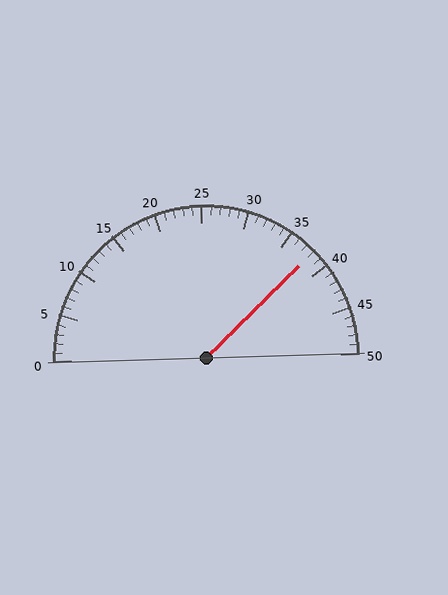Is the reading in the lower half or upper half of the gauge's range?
The reading is in the upper half of the range (0 to 50).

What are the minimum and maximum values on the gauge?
The gauge ranges from 0 to 50.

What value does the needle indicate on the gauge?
The needle indicates approximately 38.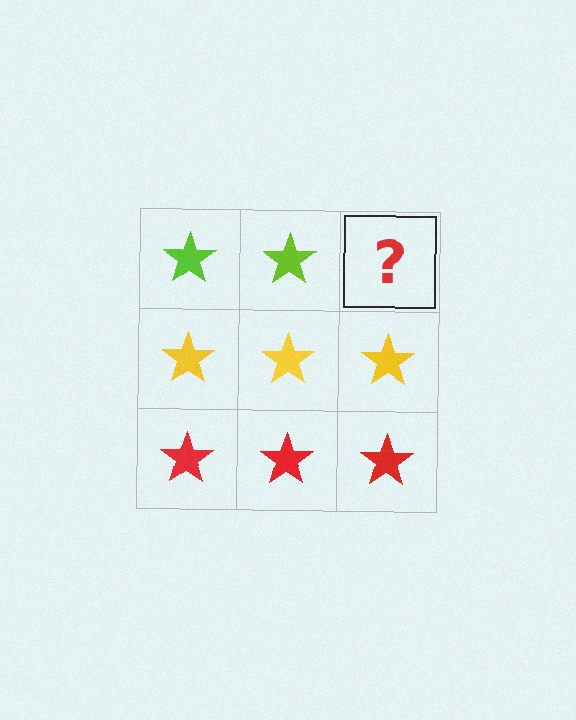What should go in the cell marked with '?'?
The missing cell should contain a lime star.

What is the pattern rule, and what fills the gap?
The rule is that each row has a consistent color. The gap should be filled with a lime star.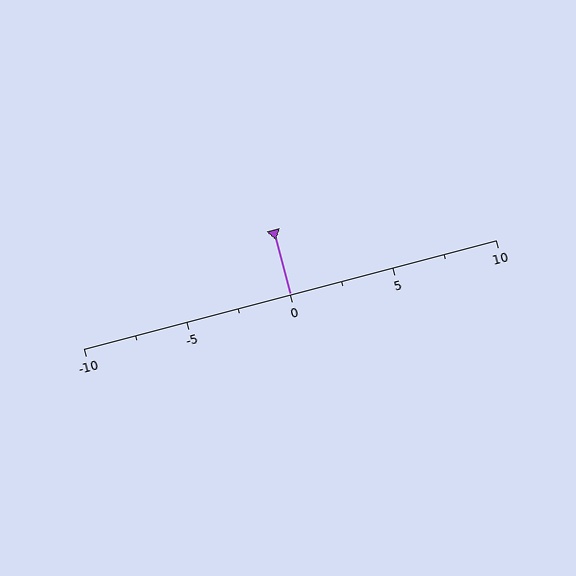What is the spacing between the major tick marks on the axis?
The major ticks are spaced 5 apart.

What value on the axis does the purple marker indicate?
The marker indicates approximately 0.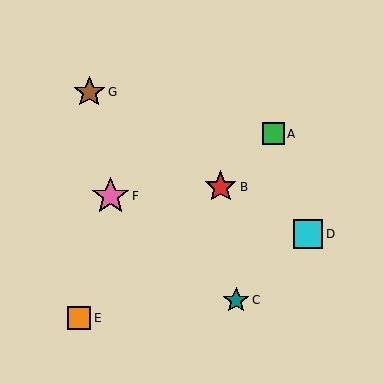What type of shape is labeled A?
Shape A is a green square.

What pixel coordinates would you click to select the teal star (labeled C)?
Click at (236, 300) to select the teal star C.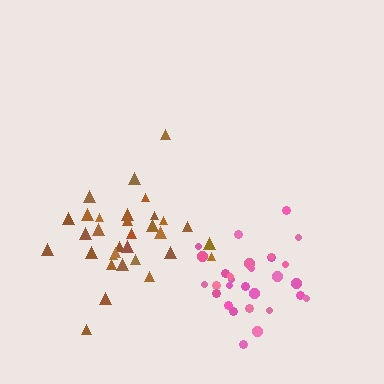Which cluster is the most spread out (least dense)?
Brown.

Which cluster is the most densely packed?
Pink.